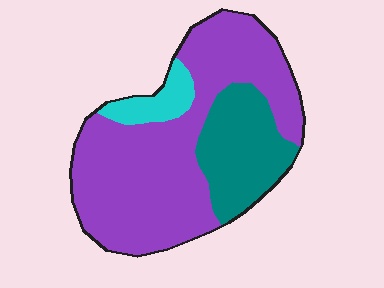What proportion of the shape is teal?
Teal covers roughly 25% of the shape.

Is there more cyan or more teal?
Teal.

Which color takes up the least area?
Cyan, at roughly 10%.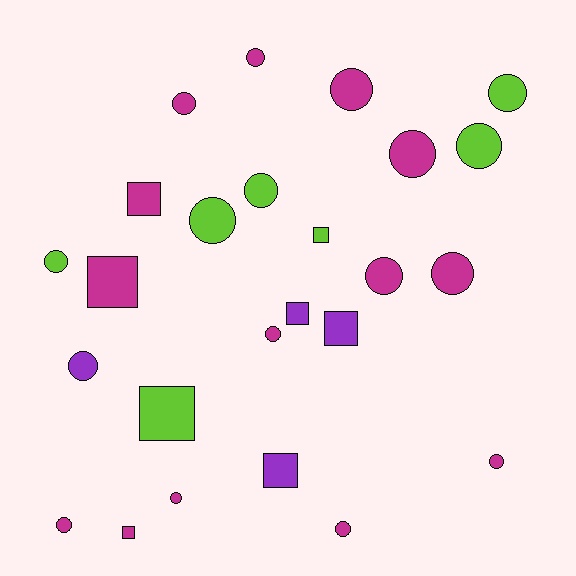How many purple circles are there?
There is 1 purple circle.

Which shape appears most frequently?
Circle, with 17 objects.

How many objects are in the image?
There are 25 objects.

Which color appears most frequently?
Magenta, with 14 objects.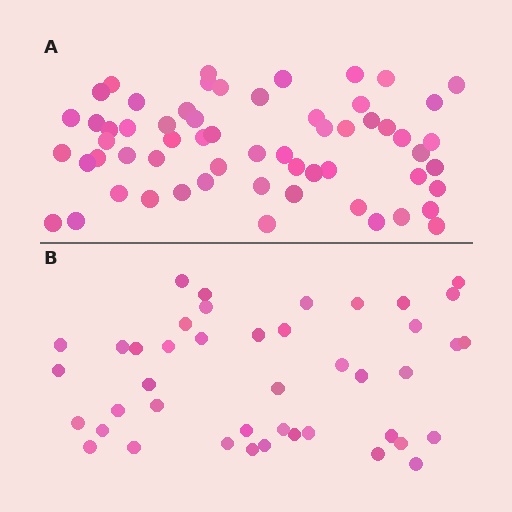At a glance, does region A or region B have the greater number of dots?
Region A (the top region) has more dots.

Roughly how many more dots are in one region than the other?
Region A has approximately 15 more dots than region B.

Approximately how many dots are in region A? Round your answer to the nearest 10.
About 60 dots.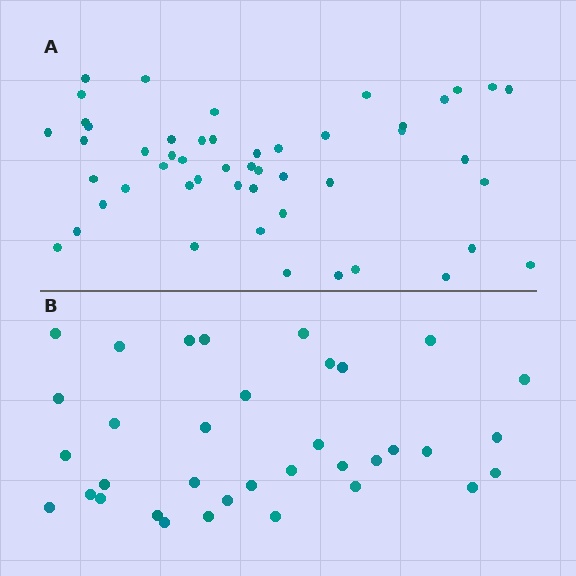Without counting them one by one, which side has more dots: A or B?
Region A (the top region) has more dots.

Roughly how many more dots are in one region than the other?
Region A has approximately 15 more dots than region B.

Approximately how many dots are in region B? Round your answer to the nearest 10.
About 40 dots. (The exact count is 35, which rounds to 40.)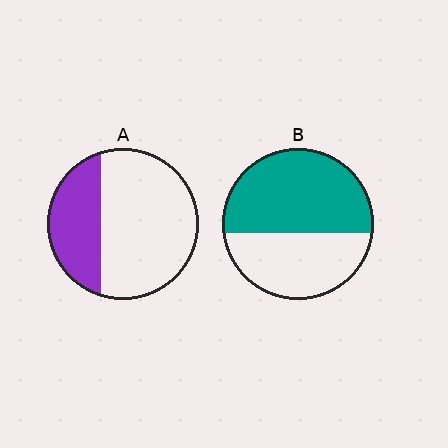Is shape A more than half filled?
No.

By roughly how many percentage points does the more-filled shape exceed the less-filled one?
By roughly 25 percentage points (B over A).